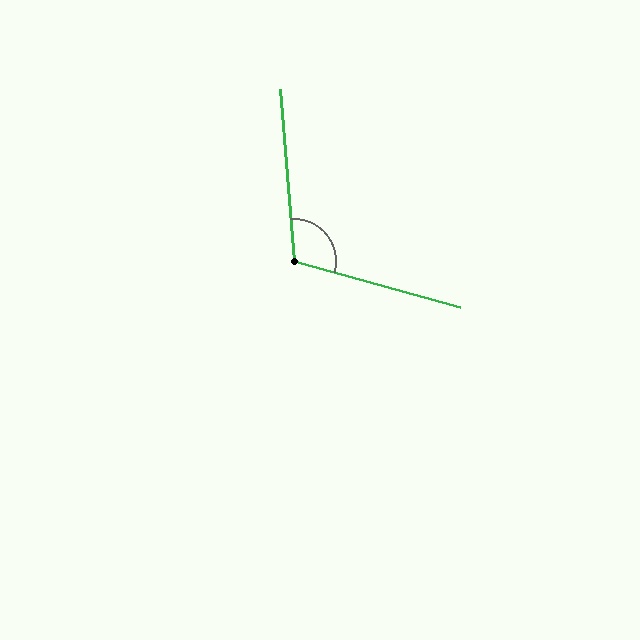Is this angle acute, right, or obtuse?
It is obtuse.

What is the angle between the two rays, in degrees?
Approximately 110 degrees.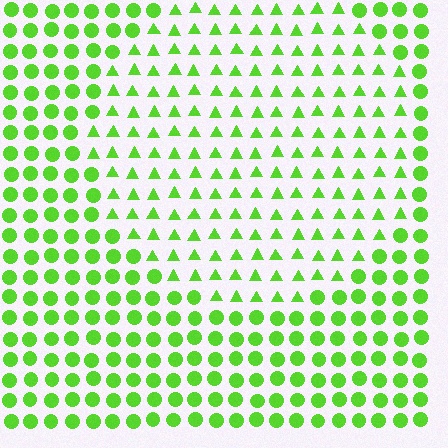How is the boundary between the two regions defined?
The boundary is defined by a change in element shape: triangles inside vs. circles outside. All elements share the same color and spacing.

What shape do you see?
I see a circle.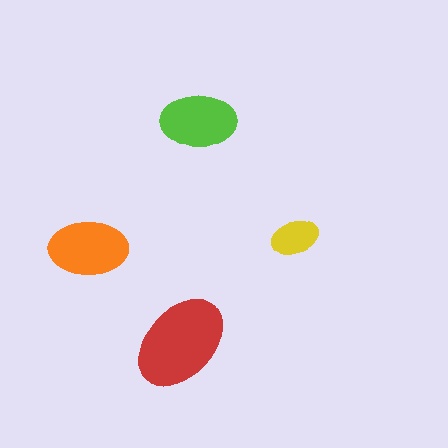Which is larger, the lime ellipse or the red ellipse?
The red one.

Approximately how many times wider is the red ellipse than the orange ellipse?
About 1.5 times wider.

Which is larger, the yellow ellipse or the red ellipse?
The red one.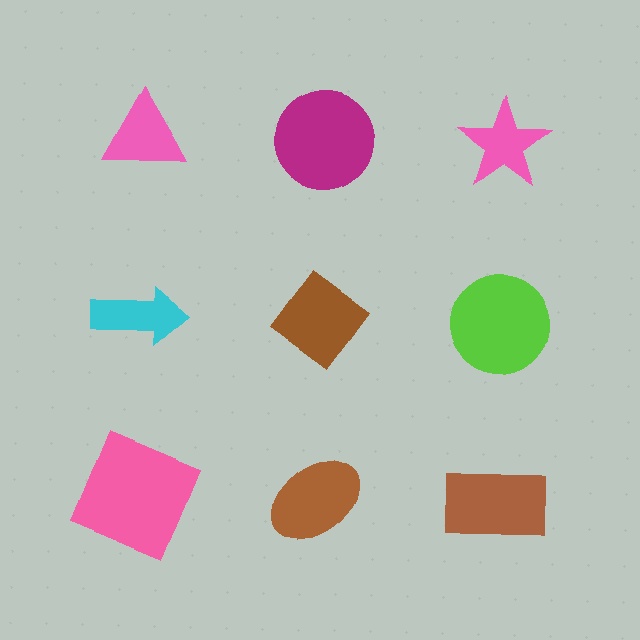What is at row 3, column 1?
A pink square.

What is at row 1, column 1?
A pink triangle.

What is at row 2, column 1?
A cyan arrow.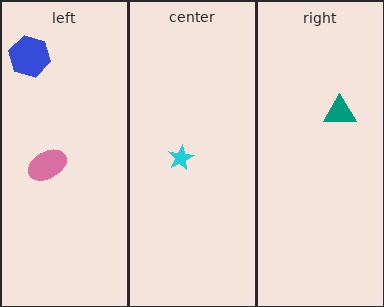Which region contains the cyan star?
The center region.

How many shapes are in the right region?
1.